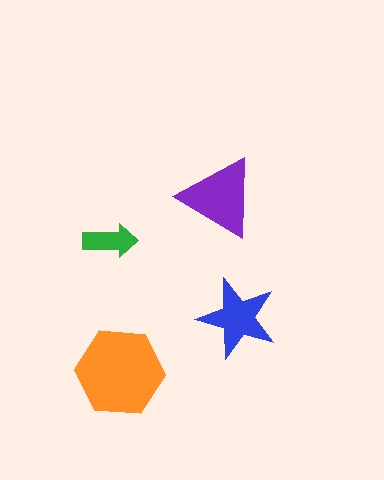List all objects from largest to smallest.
The orange hexagon, the purple triangle, the blue star, the green arrow.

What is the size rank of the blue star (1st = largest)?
3rd.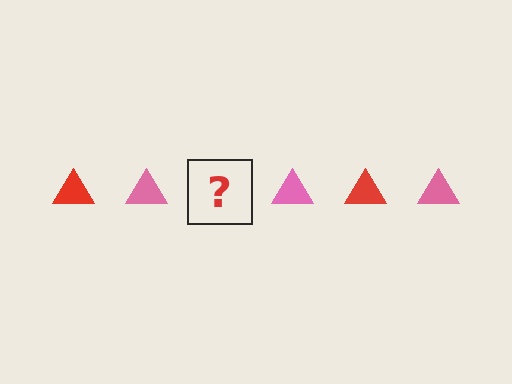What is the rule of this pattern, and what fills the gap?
The rule is that the pattern cycles through red, pink triangles. The gap should be filled with a red triangle.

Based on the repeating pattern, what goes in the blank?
The blank should be a red triangle.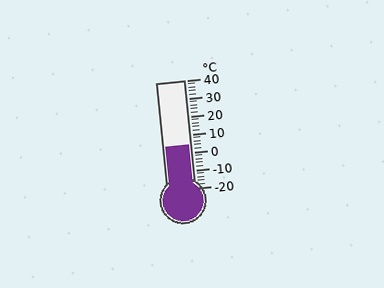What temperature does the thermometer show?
The thermometer shows approximately 4°C.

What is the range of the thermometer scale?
The thermometer scale ranges from -20°C to 40°C.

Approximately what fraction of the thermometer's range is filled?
The thermometer is filled to approximately 40% of its range.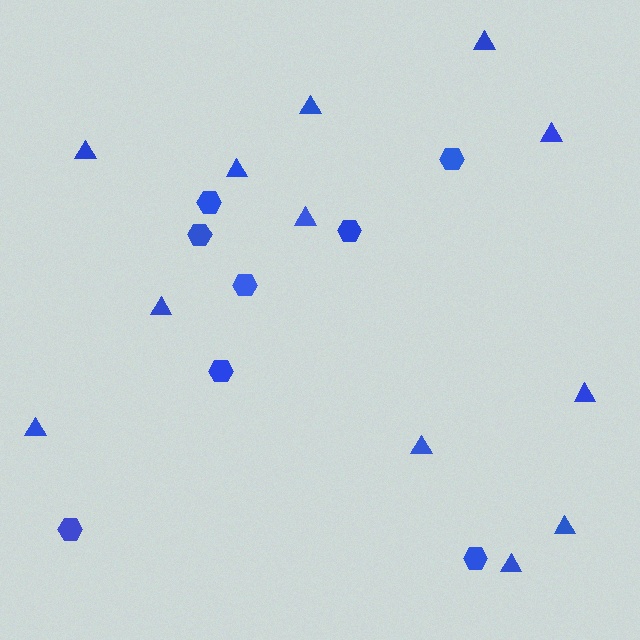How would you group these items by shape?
There are 2 groups: one group of hexagons (8) and one group of triangles (12).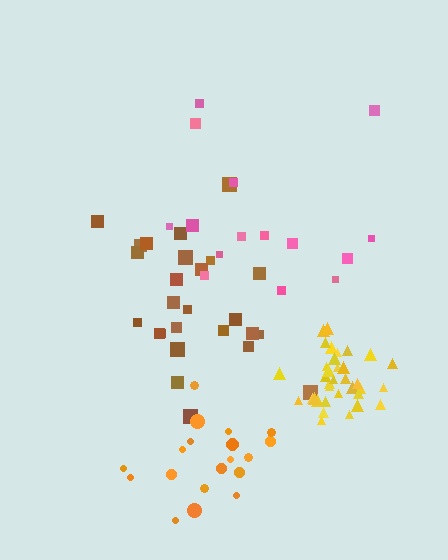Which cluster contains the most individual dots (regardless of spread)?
Yellow (35).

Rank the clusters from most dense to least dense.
yellow, orange, brown, pink.